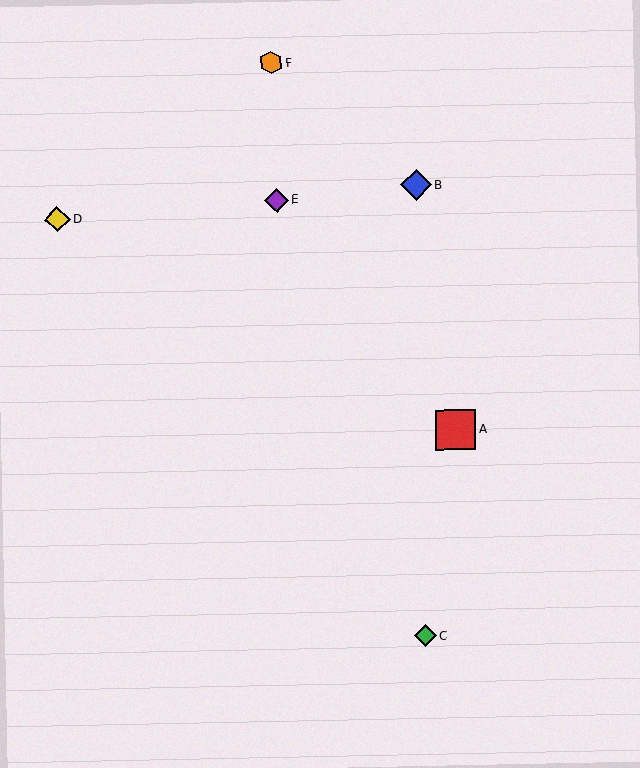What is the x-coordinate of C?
Object C is at x≈425.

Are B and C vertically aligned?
Yes, both are at x≈416.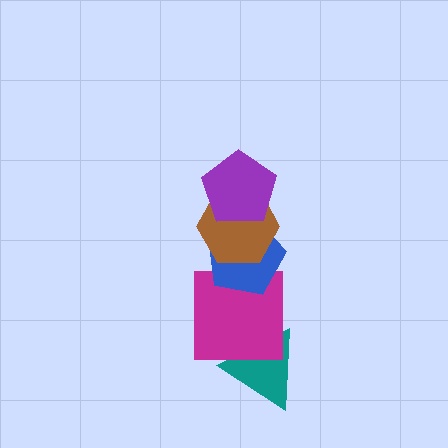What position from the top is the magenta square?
The magenta square is 4th from the top.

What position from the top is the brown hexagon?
The brown hexagon is 2nd from the top.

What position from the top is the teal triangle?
The teal triangle is 5th from the top.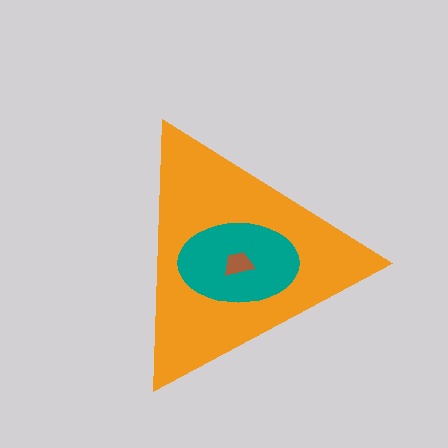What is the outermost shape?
The orange triangle.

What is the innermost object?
The brown trapezoid.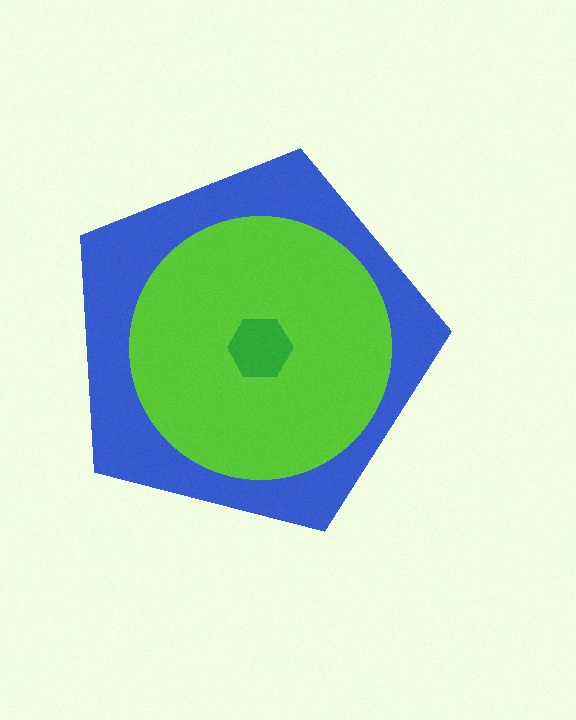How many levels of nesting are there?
3.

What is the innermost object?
The green hexagon.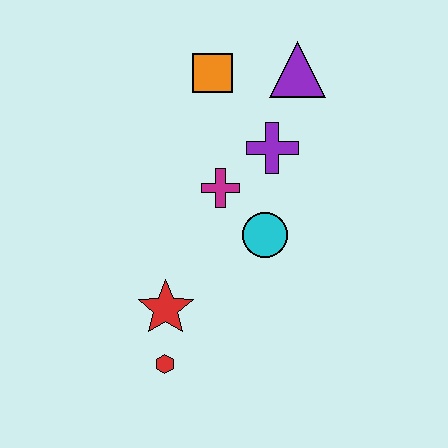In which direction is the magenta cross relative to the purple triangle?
The magenta cross is below the purple triangle.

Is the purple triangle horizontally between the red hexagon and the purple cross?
No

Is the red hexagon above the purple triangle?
No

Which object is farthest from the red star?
The purple triangle is farthest from the red star.